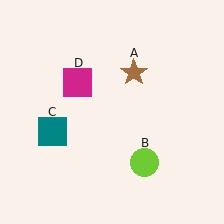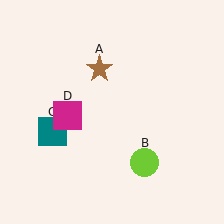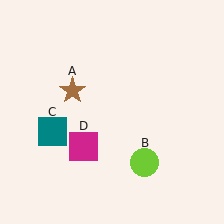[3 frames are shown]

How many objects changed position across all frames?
2 objects changed position: brown star (object A), magenta square (object D).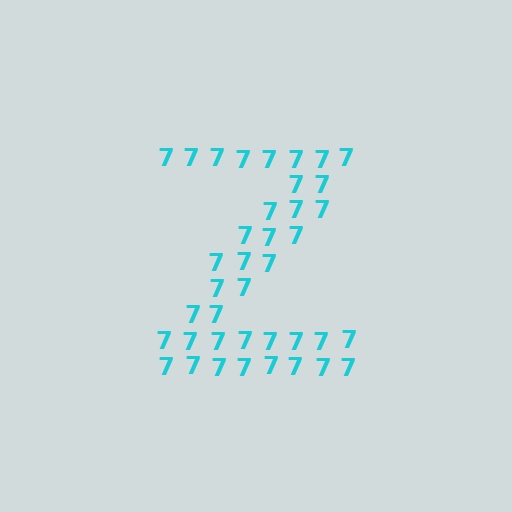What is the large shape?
The large shape is the letter Z.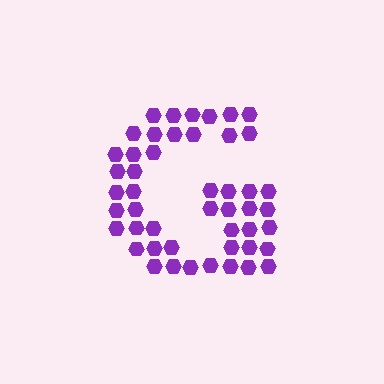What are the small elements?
The small elements are hexagons.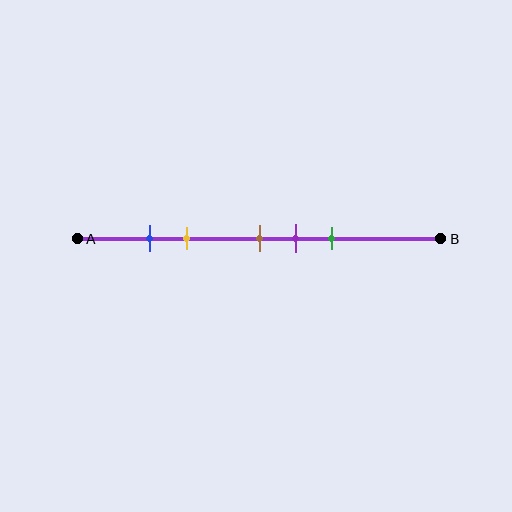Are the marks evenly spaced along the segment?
No, the marks are not evenly spaced.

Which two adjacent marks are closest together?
The blue and yellow marks are the closest adjacent pair.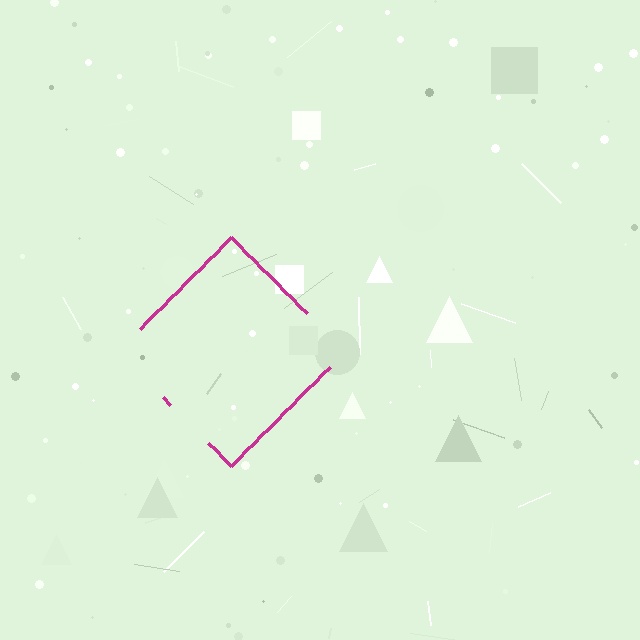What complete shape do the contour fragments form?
The contour fragments form a diamond.